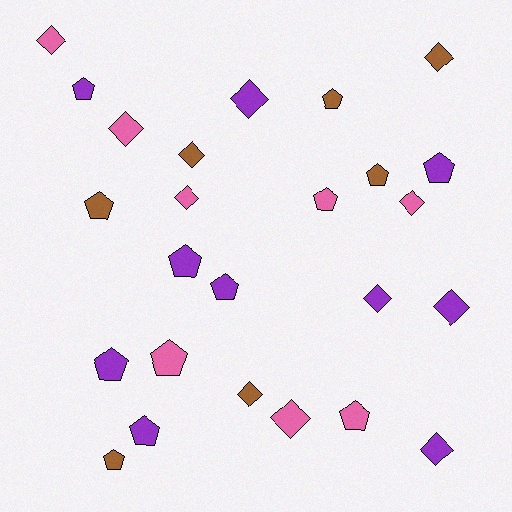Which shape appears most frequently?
Pentagon, with 13 objects.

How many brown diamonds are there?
There are 3 brown diamonds.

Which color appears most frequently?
Purple, with 10 objects.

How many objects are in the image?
There are 25 objects.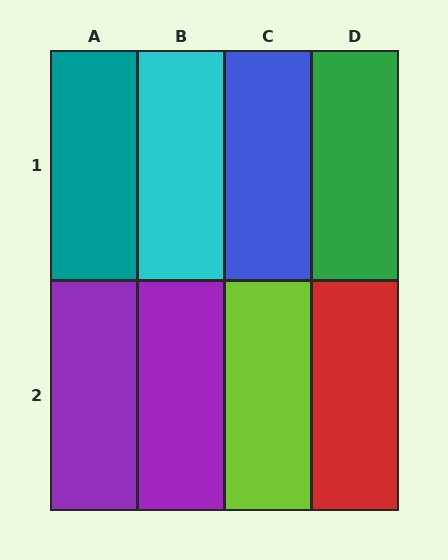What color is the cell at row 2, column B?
Purple.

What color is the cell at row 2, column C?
Lime.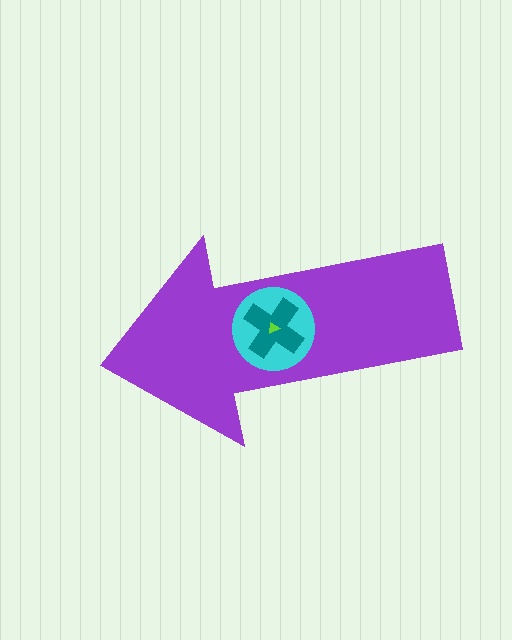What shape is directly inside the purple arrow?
The cyan circle.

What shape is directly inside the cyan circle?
The teal cross.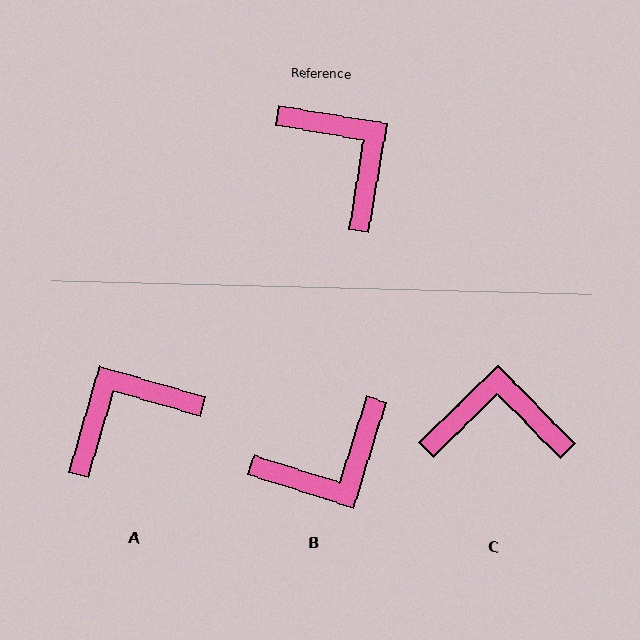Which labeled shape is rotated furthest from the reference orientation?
B, about 98 degrees away.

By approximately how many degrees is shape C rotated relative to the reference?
Approximately 54 degrees counter-clockwise.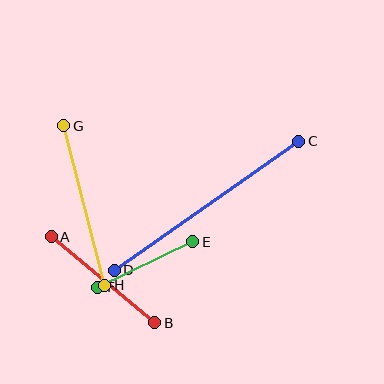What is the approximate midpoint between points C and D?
The midpoint is at approximately (207, 206) pixels.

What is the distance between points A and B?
The distance is approximately 134 pixels.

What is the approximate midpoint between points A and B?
The midpoint is at approximately (103, 280) pixels.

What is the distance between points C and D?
The distance is approximately 225 pixels.